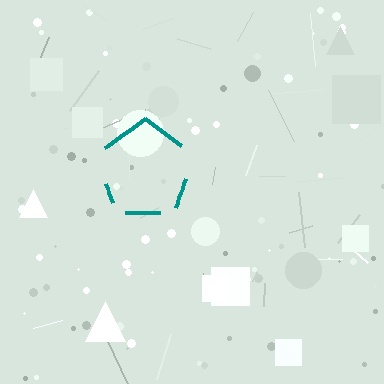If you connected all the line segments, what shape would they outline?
They would outline a pentagon.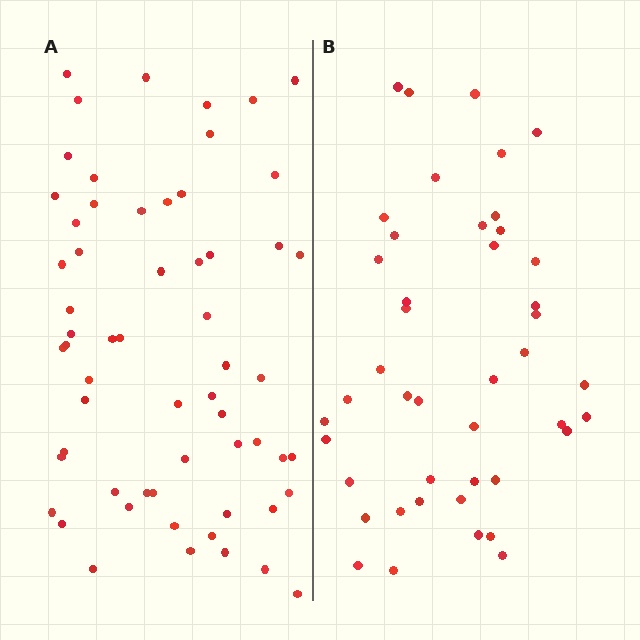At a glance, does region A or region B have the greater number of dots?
Region A (the left region) has more dots.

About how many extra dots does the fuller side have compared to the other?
Region A has approximately 15 more dots than region B.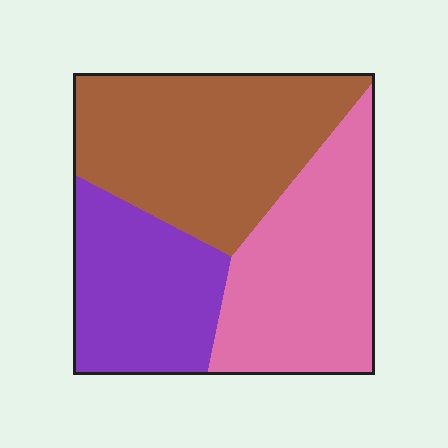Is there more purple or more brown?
Brown.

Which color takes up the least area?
Purple, at roughly 25%.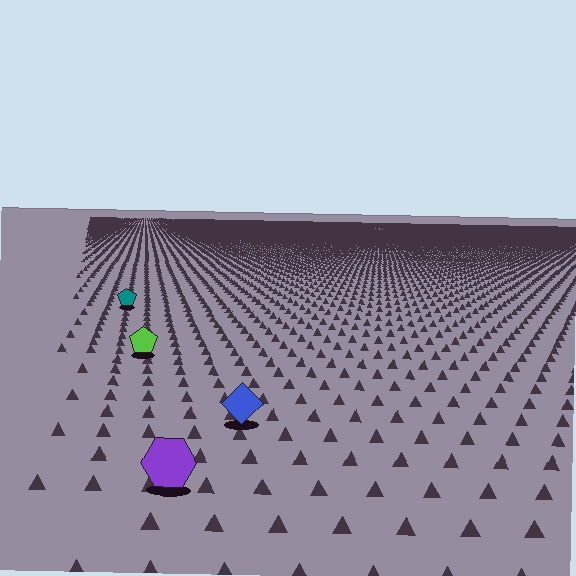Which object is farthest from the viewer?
The teal pentagon is farthest from the viewer. It appears smaller and the ground texture around it is denser.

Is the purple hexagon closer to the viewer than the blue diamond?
Yes. The purple hexagon is closer — you can tell from the texture gradient: the ground texture is coarser near it.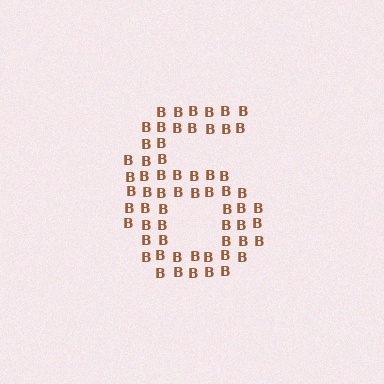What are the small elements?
The small elements are letter B's.